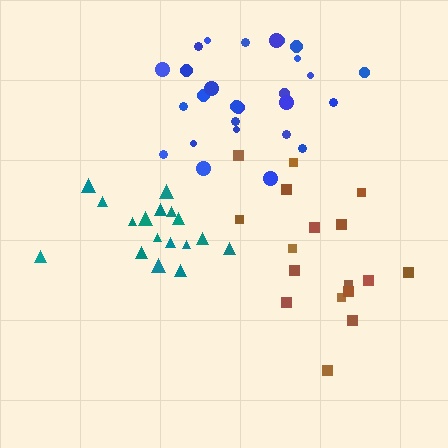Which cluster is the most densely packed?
Teal.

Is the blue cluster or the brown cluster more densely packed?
Blue.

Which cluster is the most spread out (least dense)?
Brown.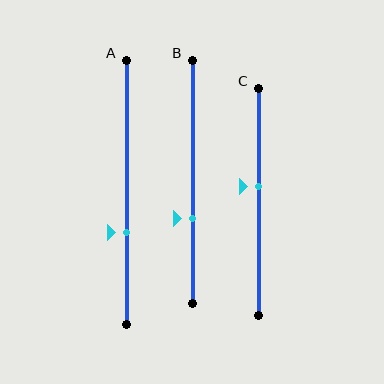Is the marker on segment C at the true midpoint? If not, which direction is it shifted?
No, the marker on segment C is shifted upward by about 7% of the segment length.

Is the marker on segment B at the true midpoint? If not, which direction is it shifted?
No, the marker on segment B is shifted downward by about 15% of the segment length.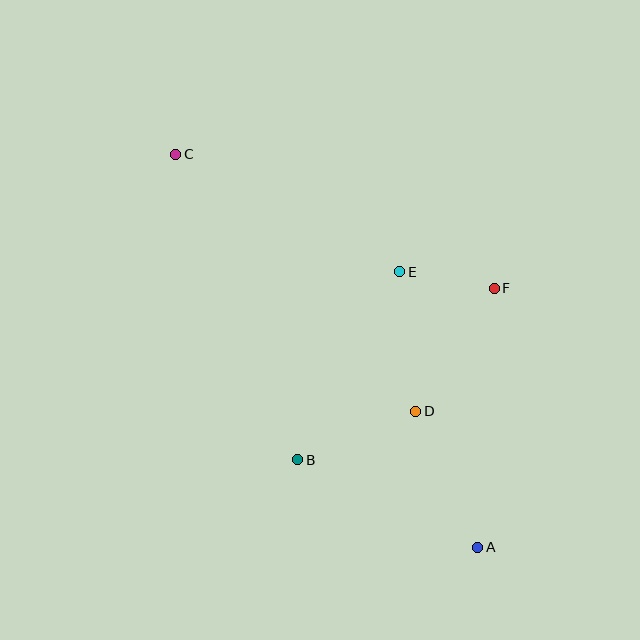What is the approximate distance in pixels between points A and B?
The distance between A and B is approximately 200 pixels.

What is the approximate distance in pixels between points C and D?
The distance between C and D is approximately 352 pixels.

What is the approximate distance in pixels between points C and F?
The distance between C and F is approximately 345 pixels.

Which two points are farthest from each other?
Points A and C are farthest from each other.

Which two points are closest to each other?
Points E and F are closest to each other.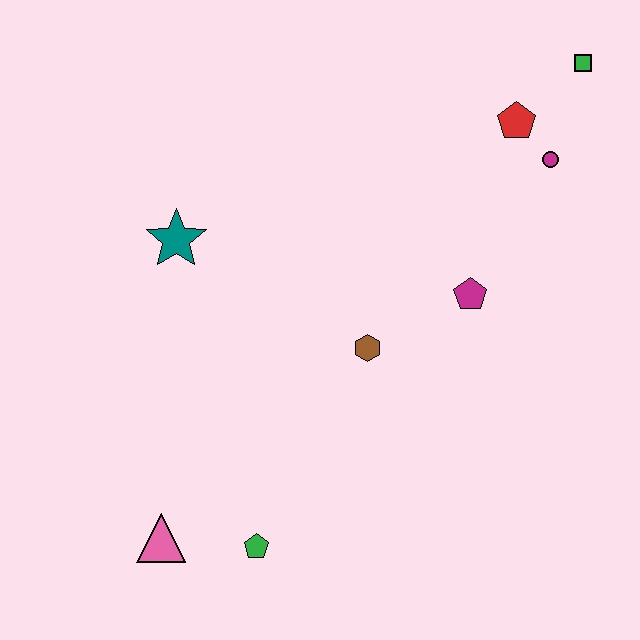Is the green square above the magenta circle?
Yes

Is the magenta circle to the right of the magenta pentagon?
Yes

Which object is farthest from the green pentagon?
The green square is farthest from the green pentagon.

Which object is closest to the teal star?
The brown hexagon is closest to the teal star.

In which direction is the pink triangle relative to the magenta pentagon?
The pink triangle is to the left of the magenta pentagon.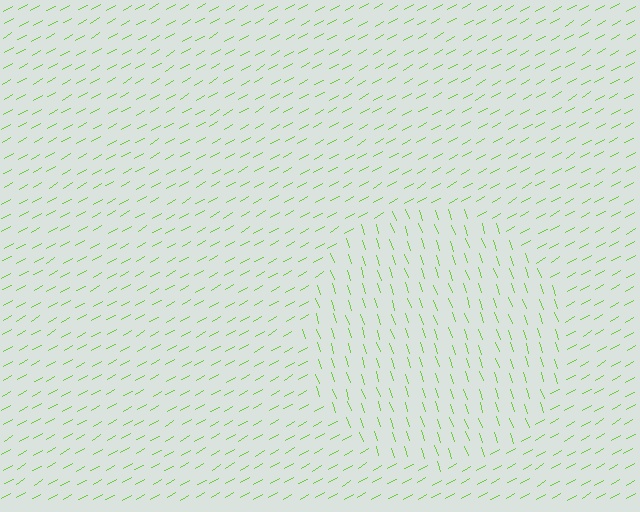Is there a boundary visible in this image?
Yes, there is a texture boundary formed by a change in line orientation.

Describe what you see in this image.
The image is filled with small lime line segments. A circle region in the image has lines oriented differently from the surrounding lines, creating a visible texture boundary.